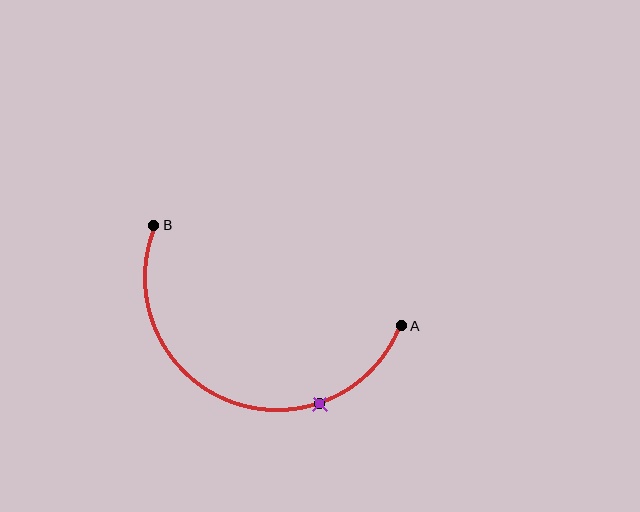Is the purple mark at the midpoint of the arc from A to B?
No. The purple mark lies on the arc but is closer to endpoint A. The arc midpoint would be at the point on the curve equidistant along the arc from both A and B.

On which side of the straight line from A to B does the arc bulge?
The arc bulges below the straight line connecting A and B.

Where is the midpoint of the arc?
The arc midpoint is the point on the curve farthest from the straight line joining A and B. It sits below that line.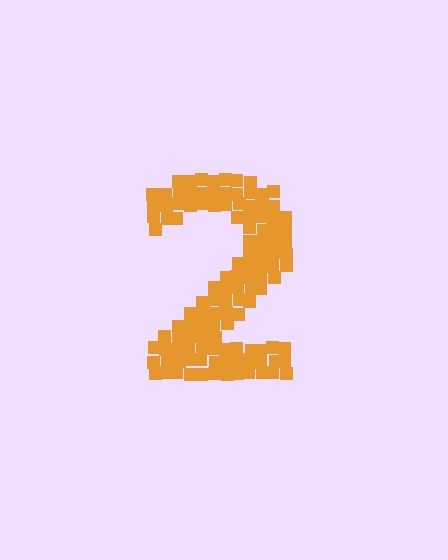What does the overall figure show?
The overall figure shows the digit 2.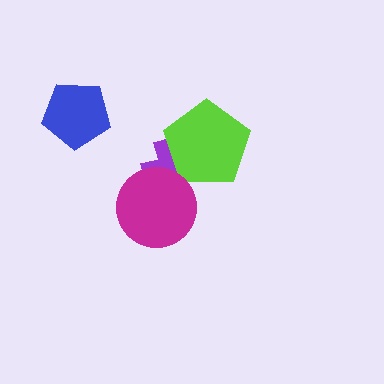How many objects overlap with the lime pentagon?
1 object overlaps with the lime pentagon.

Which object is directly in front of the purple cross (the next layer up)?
The lime pentagon is directly in front of the purple cross.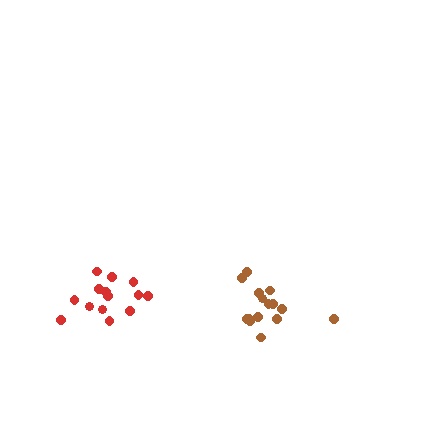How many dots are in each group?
Group 1: 15 dots, Group 2: 14 dots (29 total).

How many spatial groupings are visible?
There are 2 spatial groupings.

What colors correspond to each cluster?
The clusters are colored: brown, red.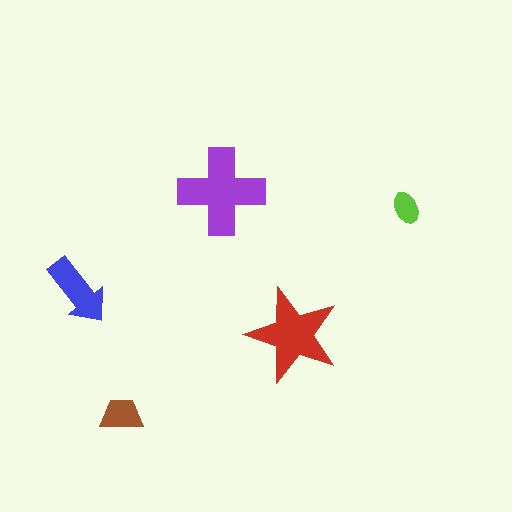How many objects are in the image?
There are 5 objects in the image.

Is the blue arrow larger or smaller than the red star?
Smaller.